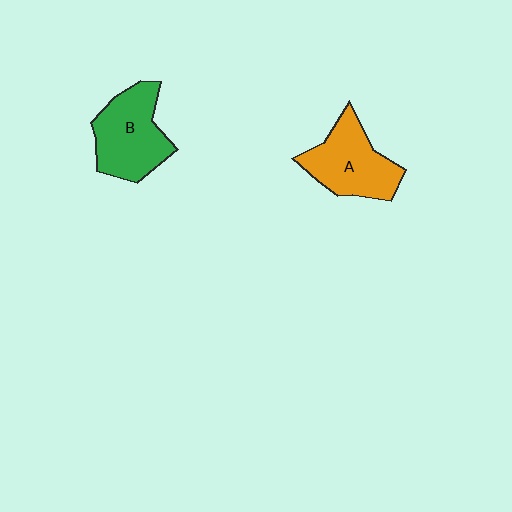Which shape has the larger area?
Shape B (green).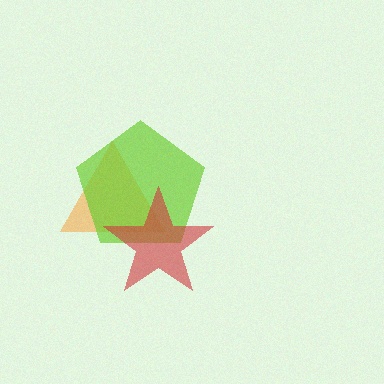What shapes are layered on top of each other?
The layered shapes are: an orange triangle, a lime pentagon, a red star.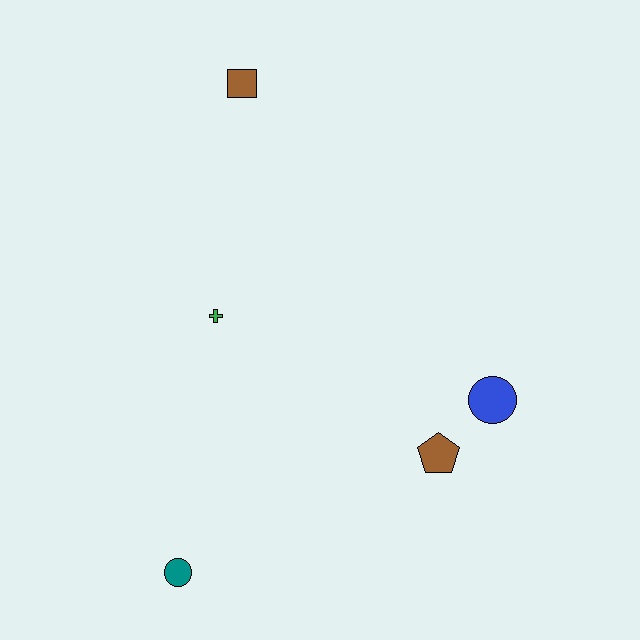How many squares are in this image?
There is 1 square.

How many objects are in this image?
There are 5 objects.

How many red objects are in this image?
There are no red objects.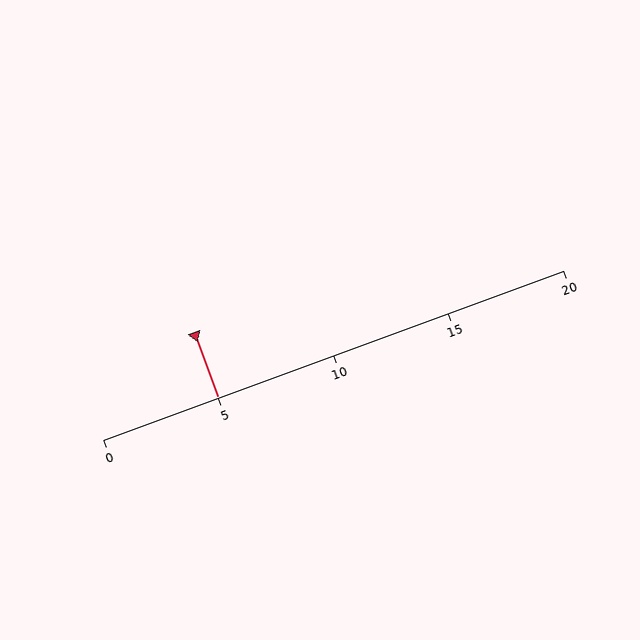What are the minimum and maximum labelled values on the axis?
The axis runs from 0 to 20.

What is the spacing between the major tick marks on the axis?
The major ticks are spaced 5 apart.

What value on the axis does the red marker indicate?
The marker indicates approximately 5.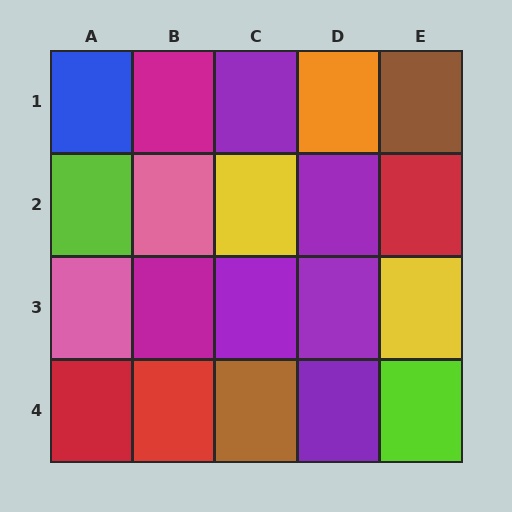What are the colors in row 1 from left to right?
Blue, magenta, purple, orange, brown.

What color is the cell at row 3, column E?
Yellow.